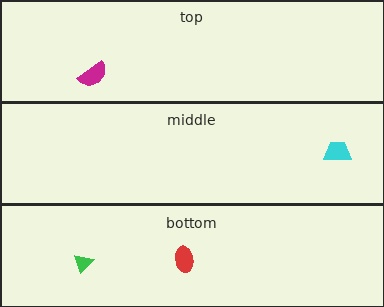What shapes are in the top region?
The magenta semicircle.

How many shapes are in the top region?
1.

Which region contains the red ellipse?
The bottom region.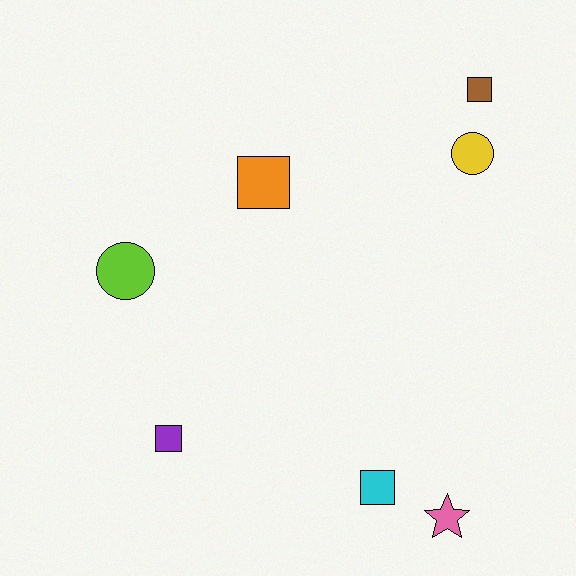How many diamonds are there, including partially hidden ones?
There are no diamonds.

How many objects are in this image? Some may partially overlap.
There are 7 objects.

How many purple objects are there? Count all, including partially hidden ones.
There is 1 purple object.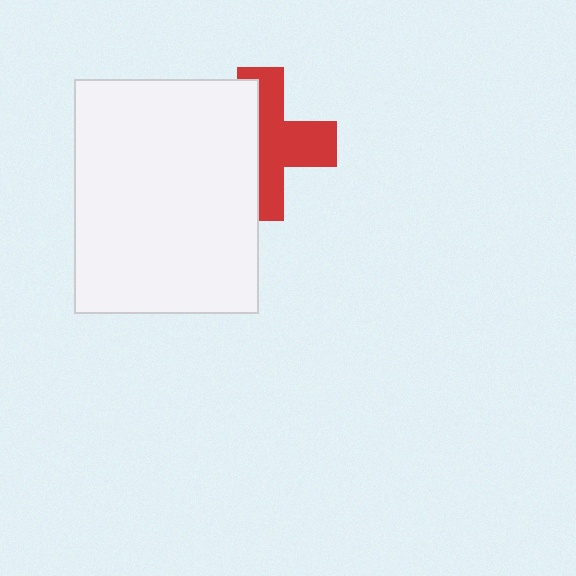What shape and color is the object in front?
The object in front is a white rectangle.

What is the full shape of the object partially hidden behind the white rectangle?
The partially hidden object is a red cross.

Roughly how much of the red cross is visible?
About half of it is visible (roughly 53%).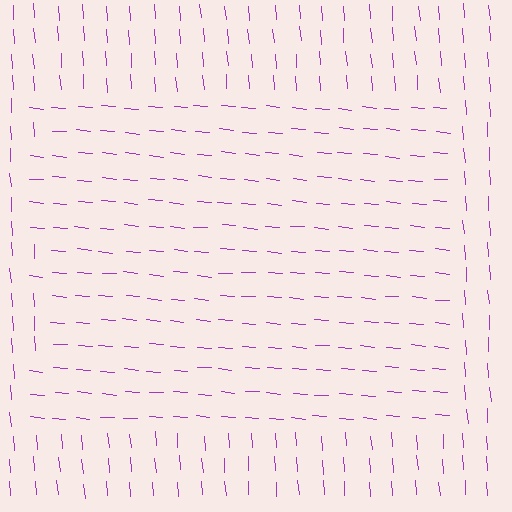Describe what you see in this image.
The image is filled with small purple line segments. A rectangle region in the image has lines oriented differently from the surrounding lines, creating a visible texture boundary.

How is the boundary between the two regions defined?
The boundary is defined purely by a change in line orientation (approximately 80 degrees difference). All lines are the same color and thickness.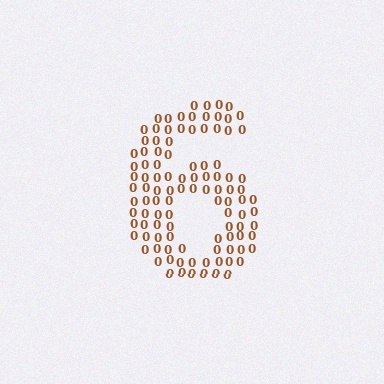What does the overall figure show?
The overall figure shows the digit 6.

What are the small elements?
The small elements are digit 0's.